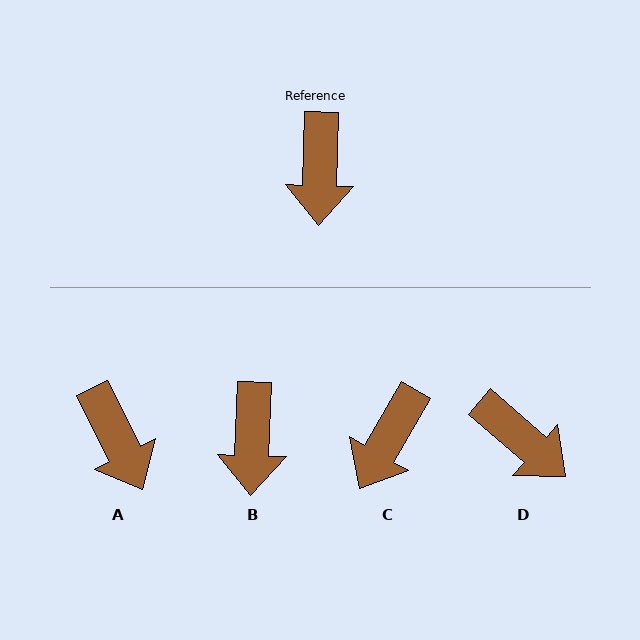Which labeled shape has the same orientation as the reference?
B.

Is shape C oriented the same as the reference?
No, it is off by about 28 degrees.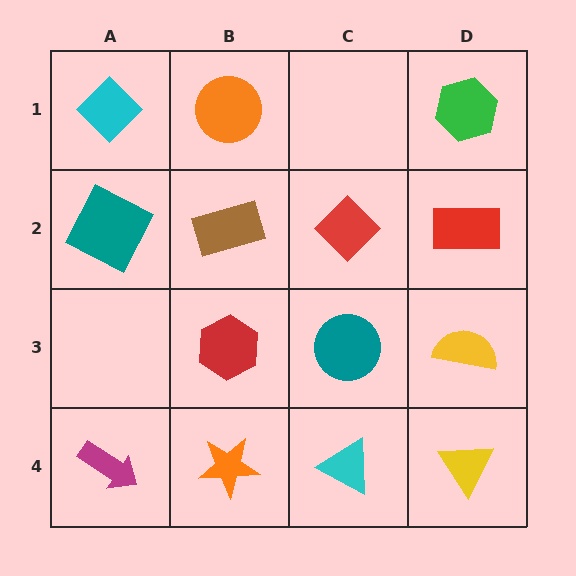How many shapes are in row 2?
4 shapes.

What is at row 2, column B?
A brown rectangle.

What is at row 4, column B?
An orange star.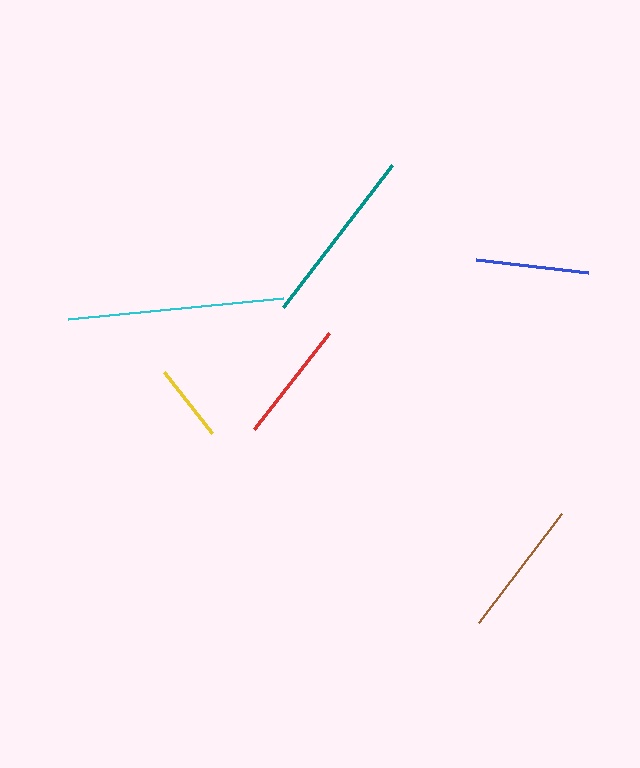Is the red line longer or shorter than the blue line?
The red line is longer than the blue line.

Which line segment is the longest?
The cyan line is the longest at approximately 216 pixels.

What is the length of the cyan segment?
The cyan segment is approximately 216 pixels long.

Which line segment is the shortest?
The yellow line is the shortest at approximately 78 pixels.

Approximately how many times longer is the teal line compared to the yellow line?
The teal line is approximately 2.3 times the length of the yellow line.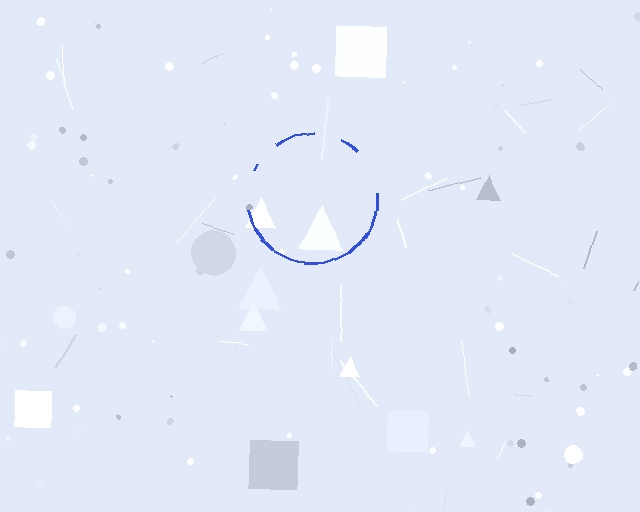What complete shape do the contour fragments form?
The contour fragments form a circle.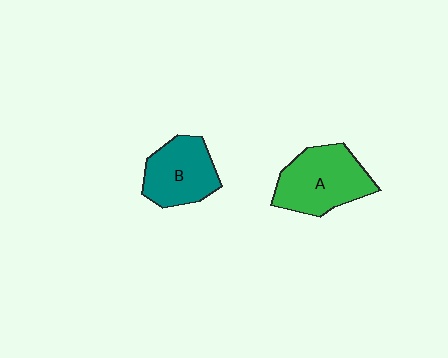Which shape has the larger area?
Shape A (green).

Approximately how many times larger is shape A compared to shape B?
Approximately 1.2 times.